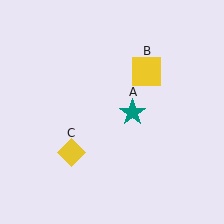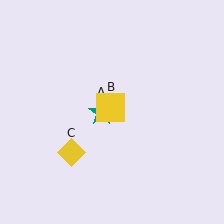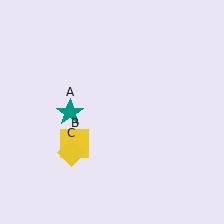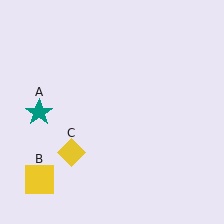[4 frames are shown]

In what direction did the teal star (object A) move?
The teal star (object A) moved left.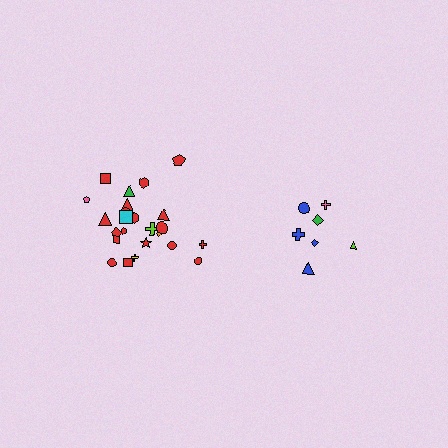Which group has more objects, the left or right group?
The left group.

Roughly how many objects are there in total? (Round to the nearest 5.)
Roughly 30 objects in total.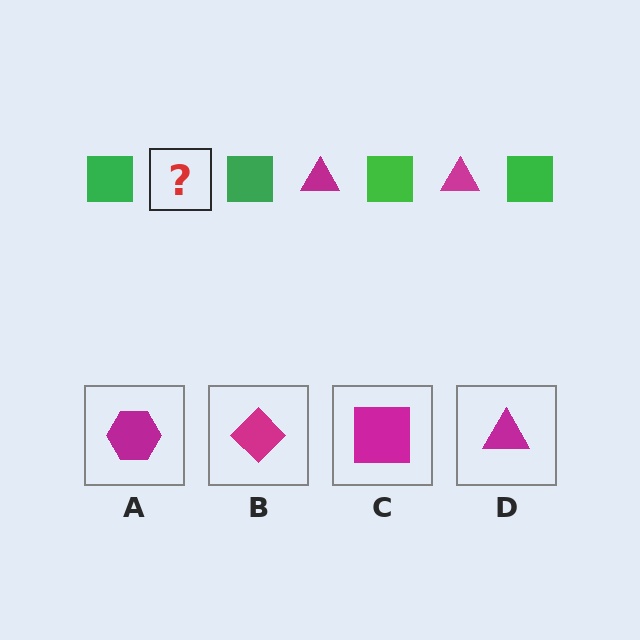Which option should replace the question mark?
Option D.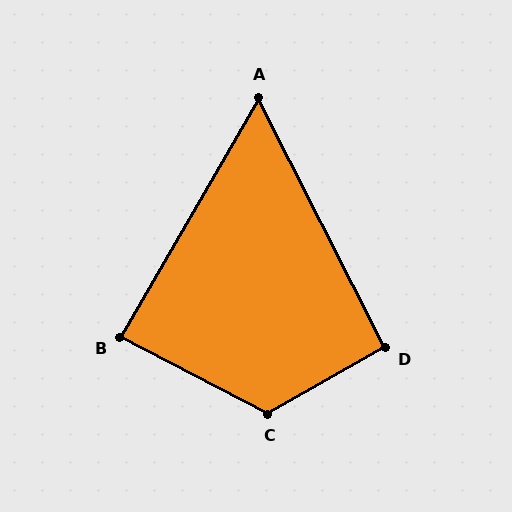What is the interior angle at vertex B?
Approximately 87 degrees (approximately right).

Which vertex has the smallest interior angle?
A, at approximately 57 degrees.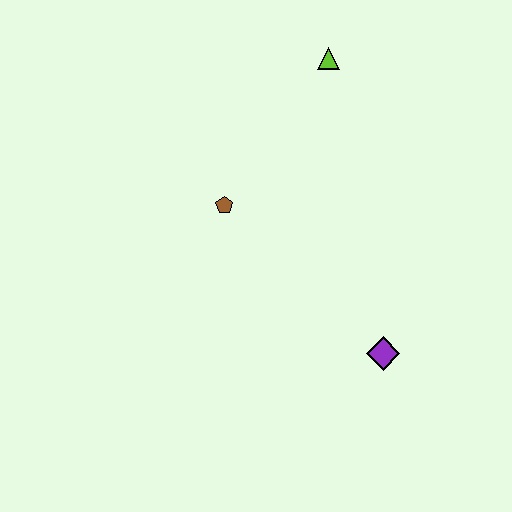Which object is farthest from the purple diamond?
The lime triangle is farthest from the purple diamond.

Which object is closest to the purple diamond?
The brown pentagon is closest to the purple diamond.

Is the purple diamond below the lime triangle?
Yes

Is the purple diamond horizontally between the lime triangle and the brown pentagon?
No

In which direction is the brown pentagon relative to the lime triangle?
The brown pentagon is below the lime triangle.